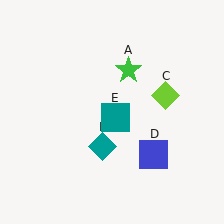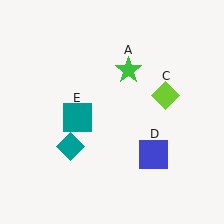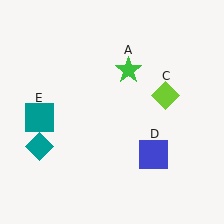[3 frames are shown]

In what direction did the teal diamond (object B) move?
The teal diamond (object B) moved left.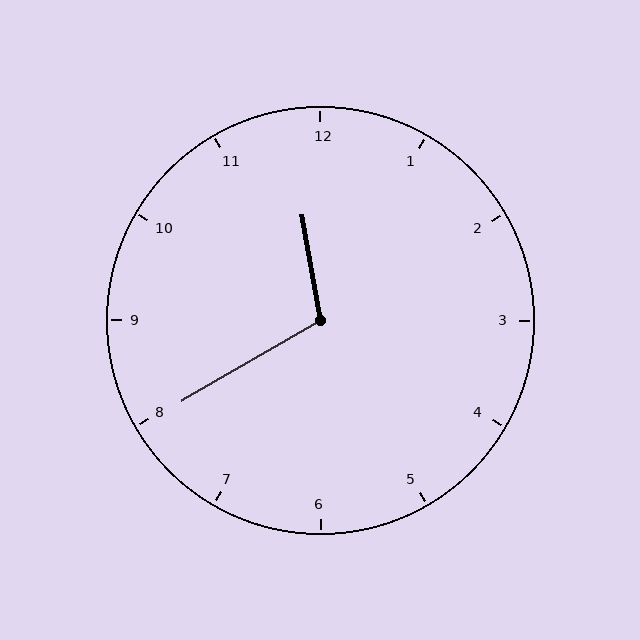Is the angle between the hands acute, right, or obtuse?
It is obtuse.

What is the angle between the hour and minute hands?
Approximately 110 degrees.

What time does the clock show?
11:40.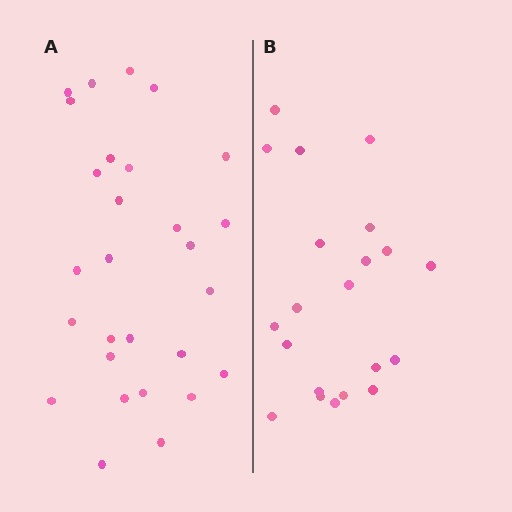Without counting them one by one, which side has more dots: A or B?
Region A (the left region) has more dots.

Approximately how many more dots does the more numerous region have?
Region A has roughly 8 or so more dots than region B.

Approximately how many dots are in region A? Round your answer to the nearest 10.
About 30 dots. (The exact count is 28, which rounds to 30.)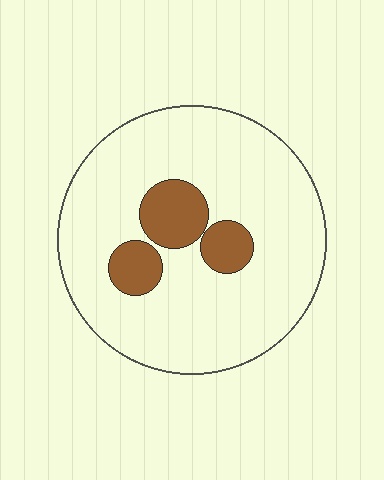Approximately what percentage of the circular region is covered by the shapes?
Approximately 15%.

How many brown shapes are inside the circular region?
3.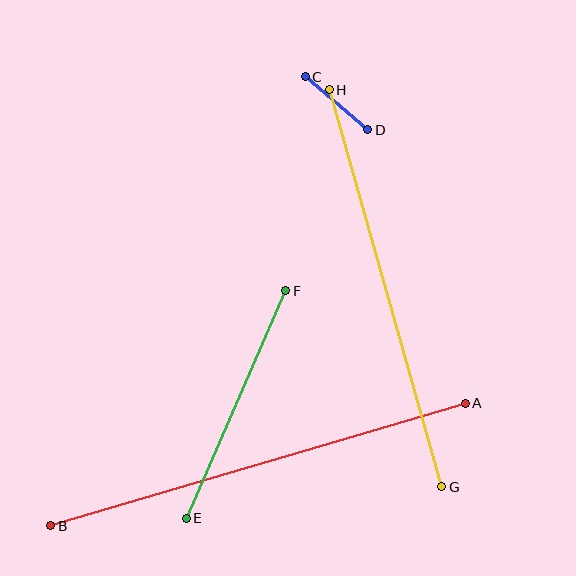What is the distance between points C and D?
The distance is approximately 82 pixels.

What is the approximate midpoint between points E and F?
The midpoint is at approximately (236, 405) pixels.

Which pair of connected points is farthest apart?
Points A and B are farthest apart.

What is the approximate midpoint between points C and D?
The midpoint is at approximately (336, 103) pixels.